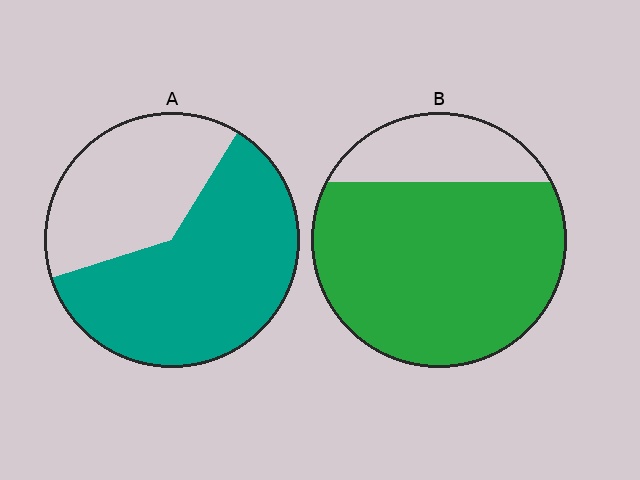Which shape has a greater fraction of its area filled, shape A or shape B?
Shape B.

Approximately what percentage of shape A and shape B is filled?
A is approximately 60% and B is approximately 80%.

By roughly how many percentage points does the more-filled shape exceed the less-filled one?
By roughly 15 percentage points (B over A).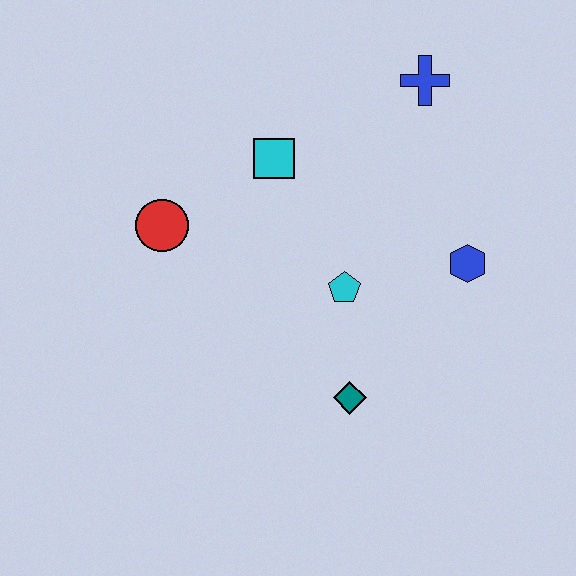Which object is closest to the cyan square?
The red circle is closest to the cyan square.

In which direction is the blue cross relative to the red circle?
The blue cross is to the right of the red circle.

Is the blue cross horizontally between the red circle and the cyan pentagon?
No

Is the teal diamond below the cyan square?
Yes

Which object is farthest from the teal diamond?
The blue cross is farthest from the teal diamond.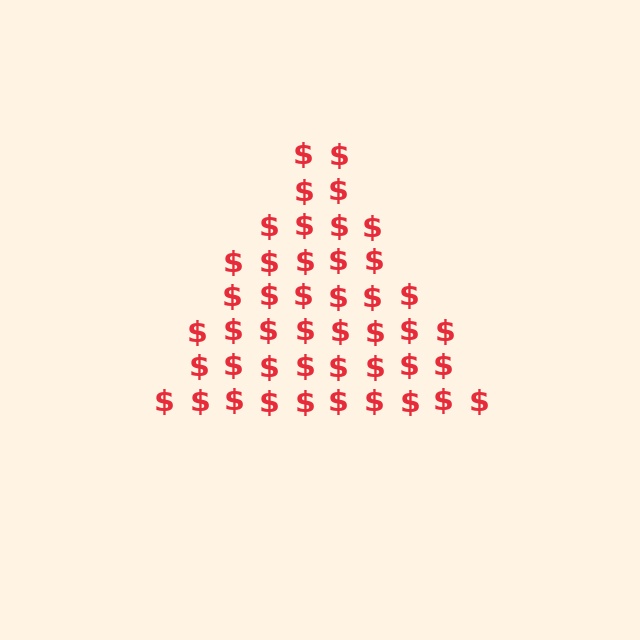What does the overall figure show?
The overall figure shows a triangle.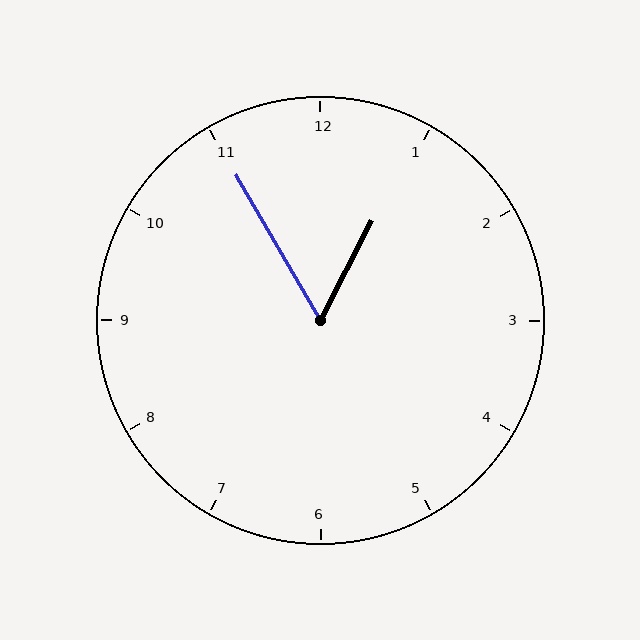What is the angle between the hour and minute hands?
Approximately 58 degrees.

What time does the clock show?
12:55.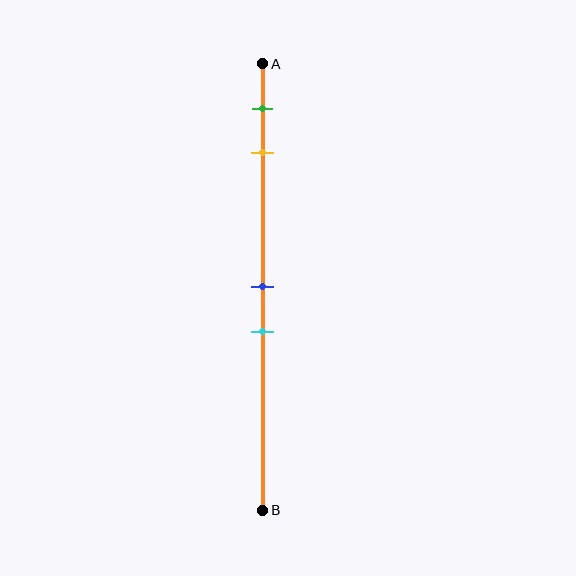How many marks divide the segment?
There are 4 marks dividing the segment.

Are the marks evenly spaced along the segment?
No, the marks are not evenly spaced.